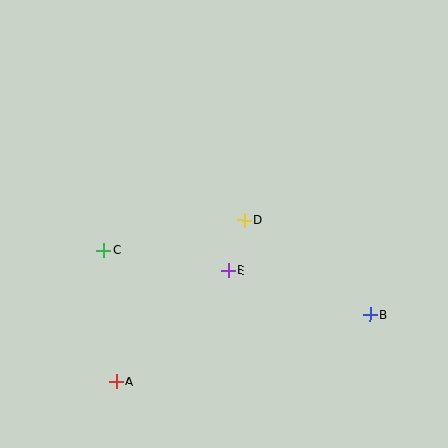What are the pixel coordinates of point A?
Point A is at (116, 381).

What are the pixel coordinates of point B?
Point B is at (370, 315).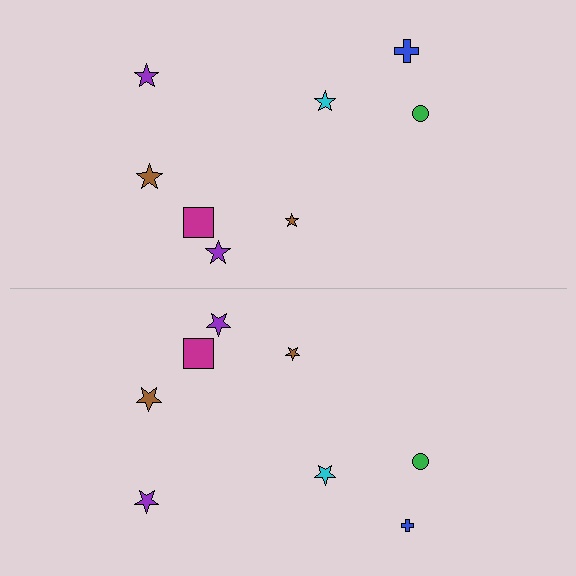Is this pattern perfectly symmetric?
No, the pattern is not perfectly symmetric. The blue cross on the bottom side has a different size than its mirror counterpart.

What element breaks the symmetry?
The blue cross on the bottom side has a different size than its mirror counterpart.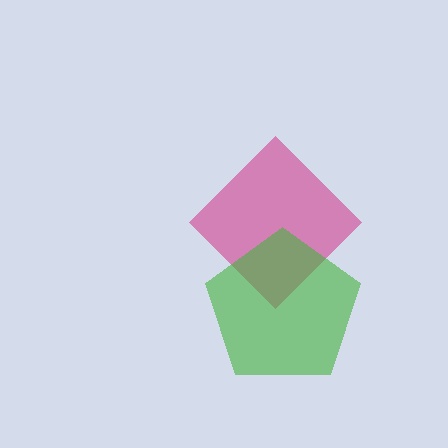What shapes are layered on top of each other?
The layered shapes are: a magenta diamond, a green pentagon.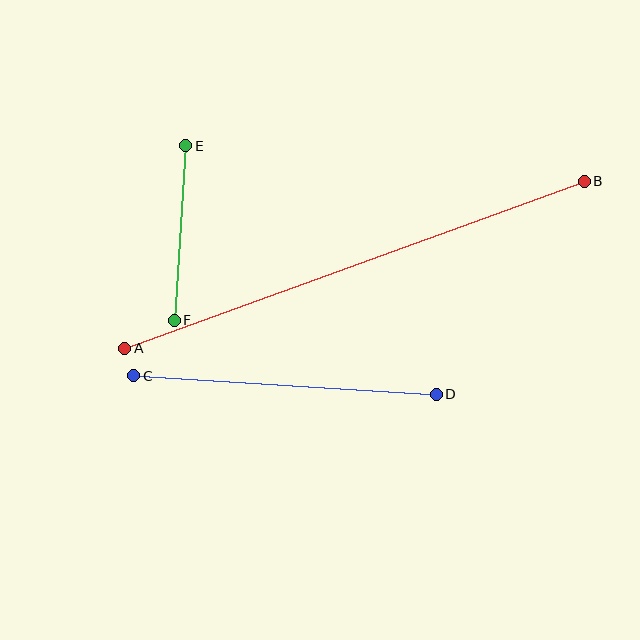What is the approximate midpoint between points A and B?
The midpoint is at approximately (355, 265) pixels.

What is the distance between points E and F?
The distance is approximately 175 pixels.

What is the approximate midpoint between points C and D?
The midpoint is at approximately (285, 385) pixels.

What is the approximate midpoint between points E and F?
The midpoint is at approximately (180, 233) pixels.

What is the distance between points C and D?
The distance is approximately 303 pixels.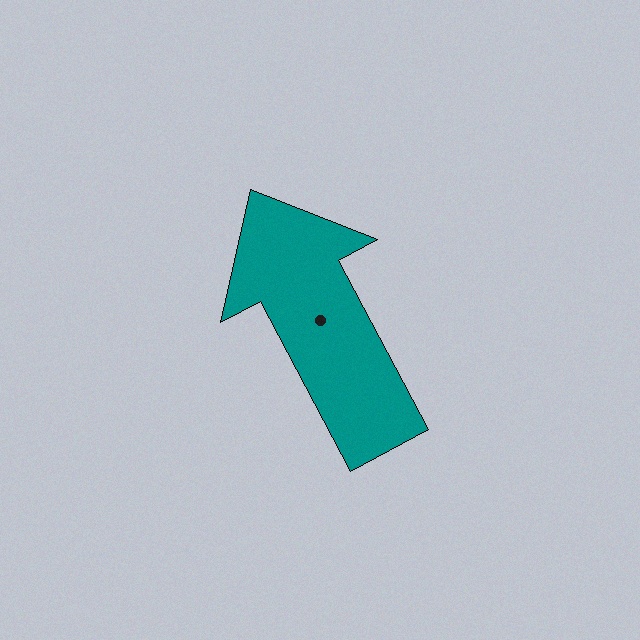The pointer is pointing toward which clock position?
Roughly 11 o'clock.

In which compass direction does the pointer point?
Northwest.